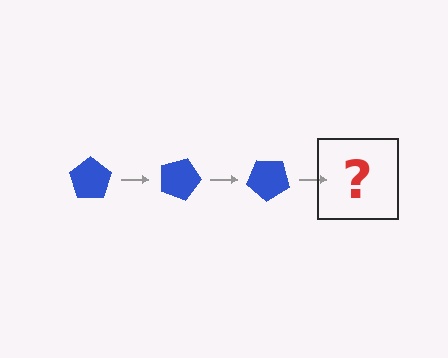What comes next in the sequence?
The next element should be a blue pentagon rotated 60 degrees.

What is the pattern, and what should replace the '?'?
The pattern is that the pentagon rotates 20 degrees each step. The '?' should be a blue pentagon rotated 60 degrees.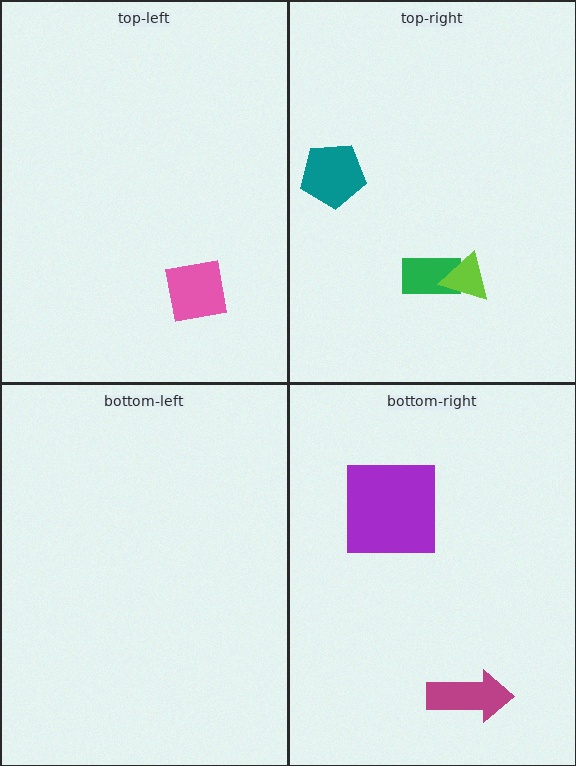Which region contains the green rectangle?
The top-right region.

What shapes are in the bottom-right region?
The purple square, the magenta arrow.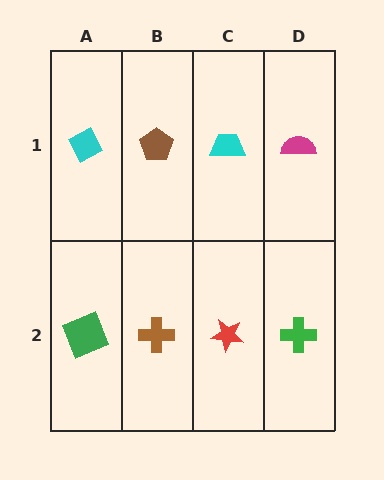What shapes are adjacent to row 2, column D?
A magenta semicircle (row 1, column D), a red star (row 2, column C).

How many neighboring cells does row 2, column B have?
3.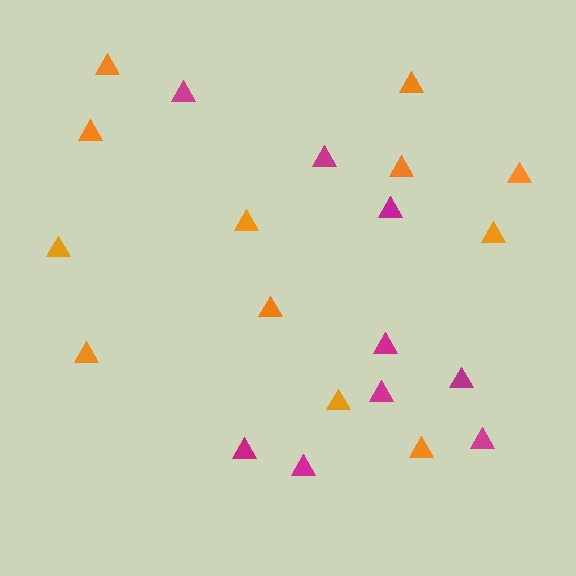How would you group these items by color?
There are 2 groups: one group of magenta triangles (9) and one group of orange triangles (12).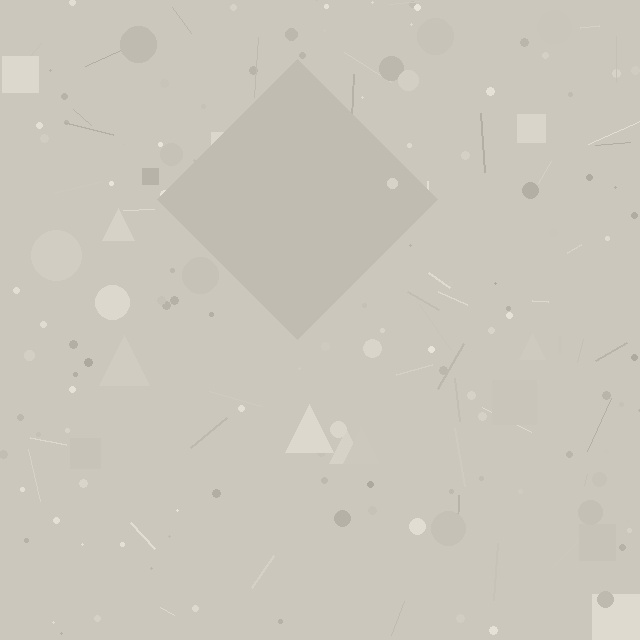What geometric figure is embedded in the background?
A diamond is embedded in the background.